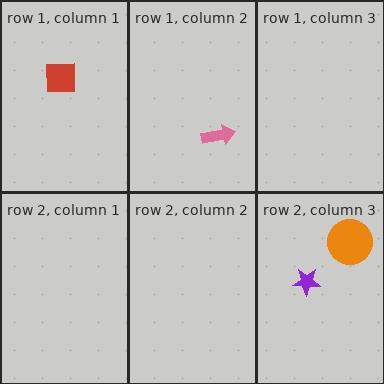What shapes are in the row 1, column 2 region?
The pink arrow.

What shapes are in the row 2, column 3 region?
The orange circle, the purple star.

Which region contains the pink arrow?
The row 1, column 2 region.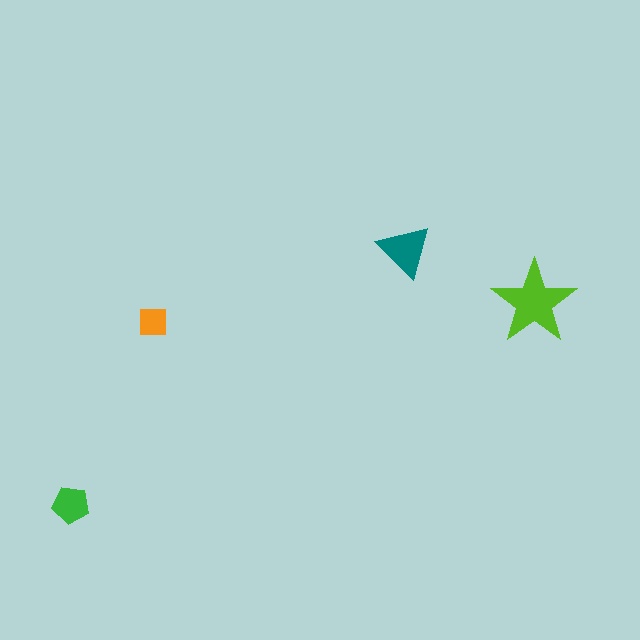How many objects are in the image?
There are 4 objects in the image.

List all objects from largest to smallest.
The lime star, the teal triangle, the green pentagon, the orange square.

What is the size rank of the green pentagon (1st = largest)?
3rd.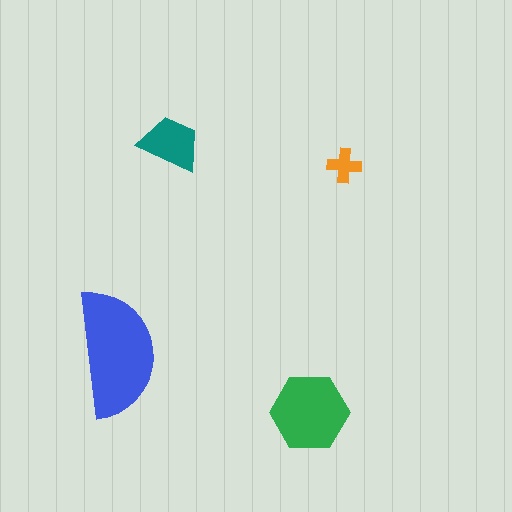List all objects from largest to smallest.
The blue semicircle, the green hexagon, the teal trapezoid, the orange cross.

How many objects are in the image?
There are 4 objects in the image.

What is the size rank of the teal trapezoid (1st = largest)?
3rd.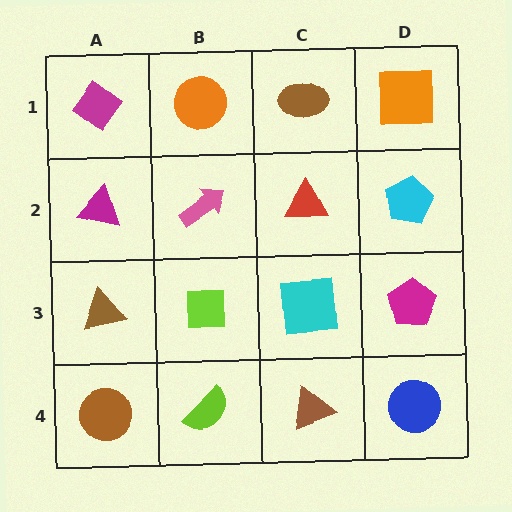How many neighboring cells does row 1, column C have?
3.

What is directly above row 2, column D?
An orange square.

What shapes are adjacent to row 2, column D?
An orange square (row 1, column D), a magenta pentagon (row 3, column D), a red triangle (row 2, column C).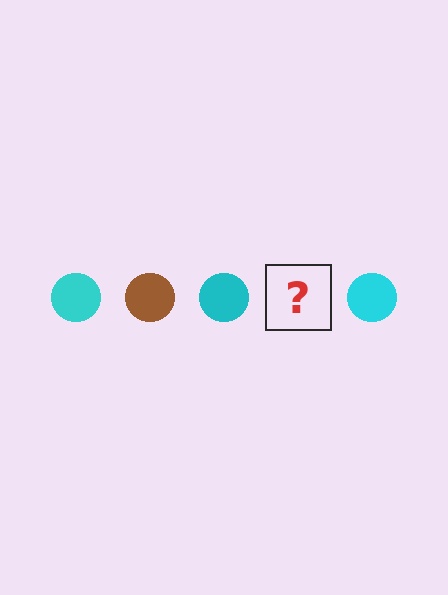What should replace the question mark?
The question mark should be replaced with a brown circle.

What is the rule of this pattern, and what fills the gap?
The rule is that the pattern cycles through cyan, brown circles. The gap should be filled with a brown circle.